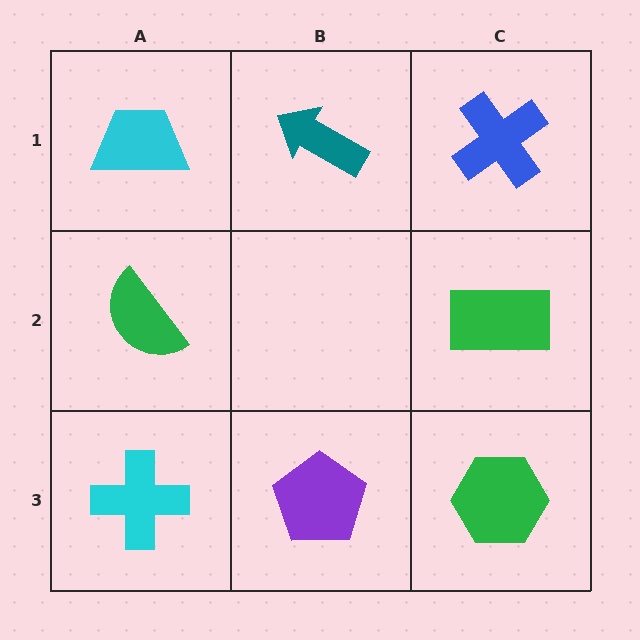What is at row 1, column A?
A cyan trapezoid.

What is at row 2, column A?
A green semicircle.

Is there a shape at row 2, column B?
No, that cell is empty.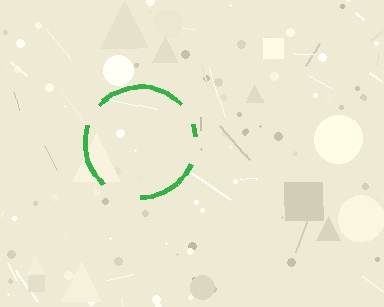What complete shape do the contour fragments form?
The contour fragments form a circle.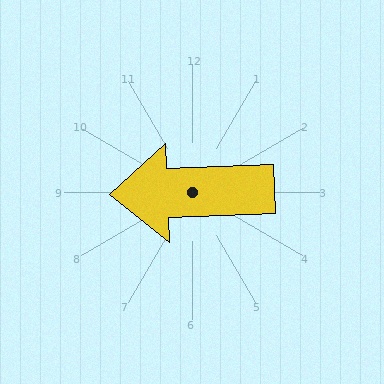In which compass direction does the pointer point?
West.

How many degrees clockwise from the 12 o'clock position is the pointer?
Approximately 268 degrees.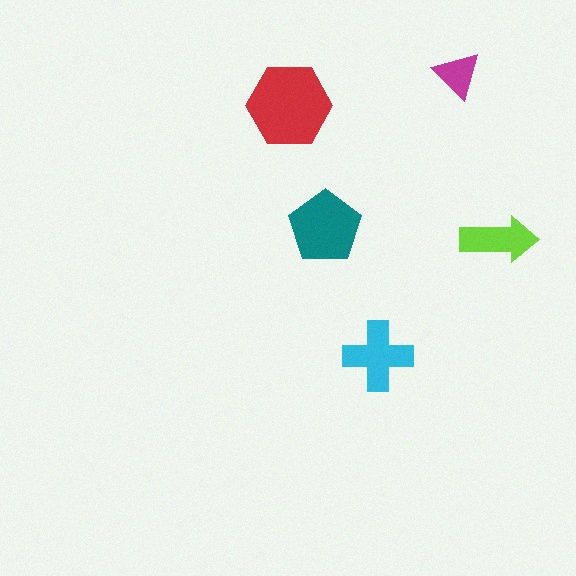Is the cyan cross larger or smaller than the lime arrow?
Larger.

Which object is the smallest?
The magenta triangle.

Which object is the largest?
The red hexagon.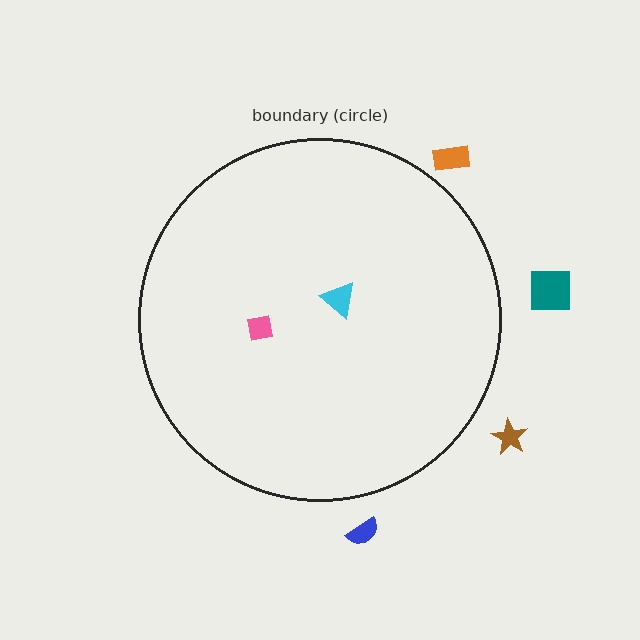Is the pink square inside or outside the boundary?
Inside.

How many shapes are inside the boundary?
2 inside, 4 outside.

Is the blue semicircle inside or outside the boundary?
Outside.